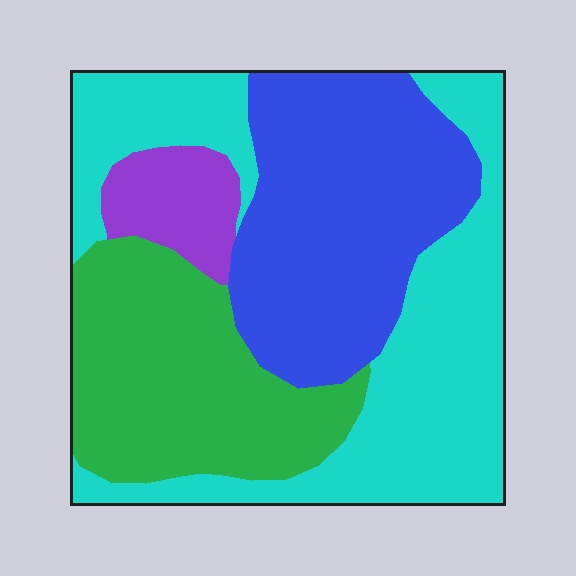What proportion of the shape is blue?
Blue covers roughly 30% of the shape.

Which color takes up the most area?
Cyan, at roughly 35%.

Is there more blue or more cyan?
Cyan.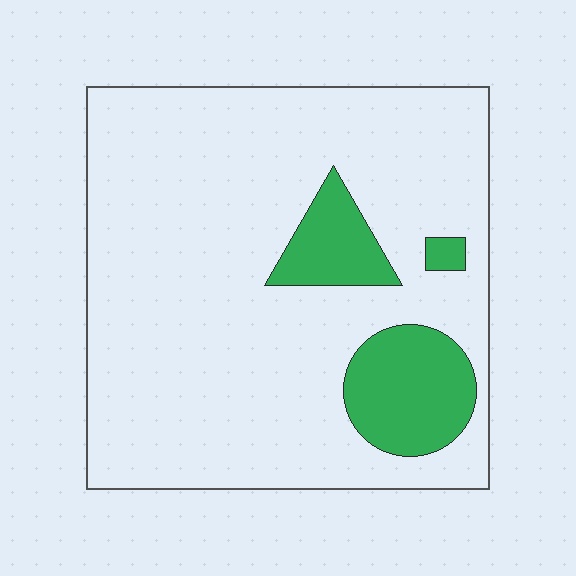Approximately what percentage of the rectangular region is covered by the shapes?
Approximately 15%.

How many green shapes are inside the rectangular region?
3.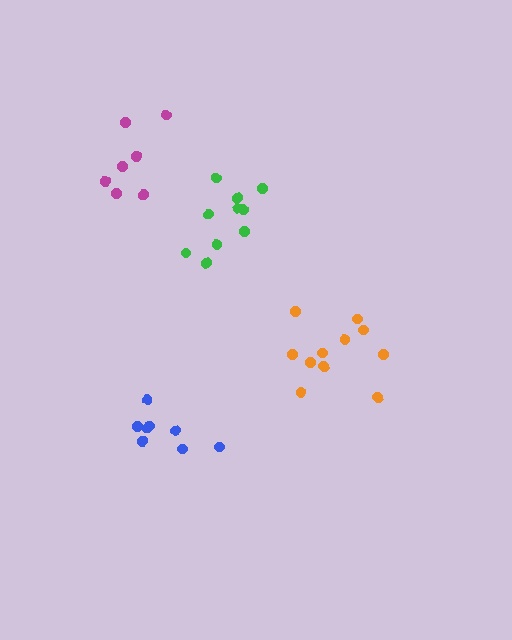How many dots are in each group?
Group 1: 8 dots, Group 2: 7 dots, Group 3: 10 dots, Group 4: 11 dots (36 total).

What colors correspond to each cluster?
The clusters are colored: blue, magenta, green, orange.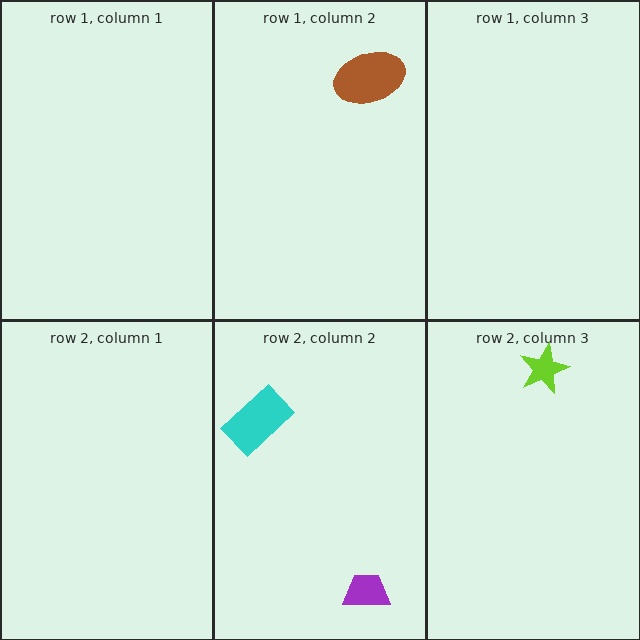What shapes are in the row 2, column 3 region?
The lime star.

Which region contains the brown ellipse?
The row 1, column 2 region.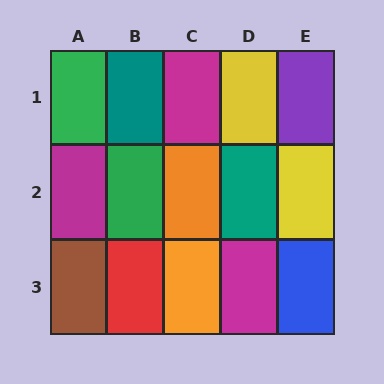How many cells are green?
2 cells are green.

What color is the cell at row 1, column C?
Magenta.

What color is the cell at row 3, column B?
Red.